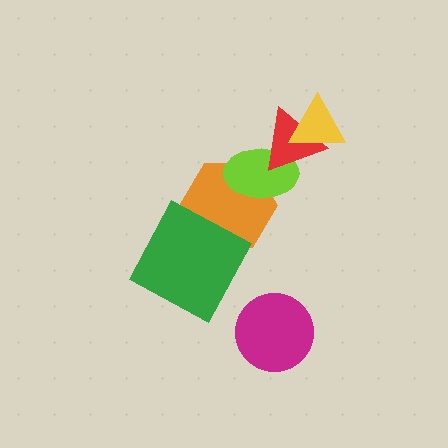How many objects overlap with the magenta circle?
0 objects overlap with the magenta circle.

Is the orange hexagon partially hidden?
Yes, it is partially covered by another shape.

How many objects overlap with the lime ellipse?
2 objects overlap with the lime ellipse.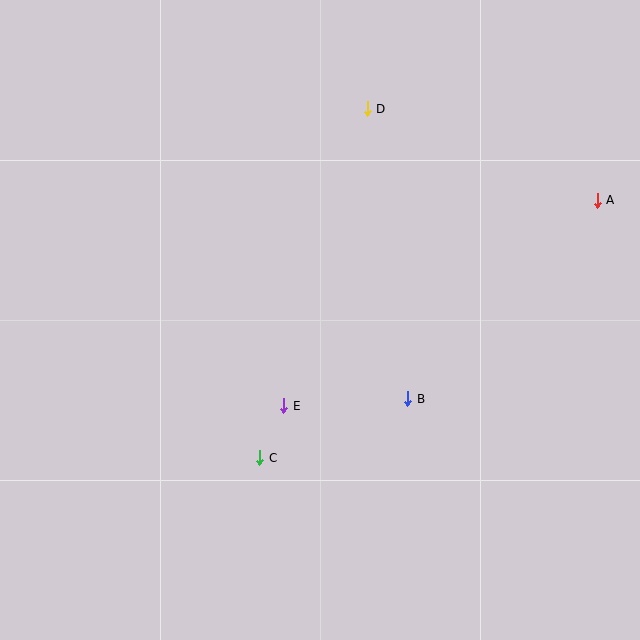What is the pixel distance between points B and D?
The distance between B and D is 293 pixels.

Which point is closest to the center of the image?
Point E at (284, 406) is closest to the center.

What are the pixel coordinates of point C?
Point C is at (260, 458).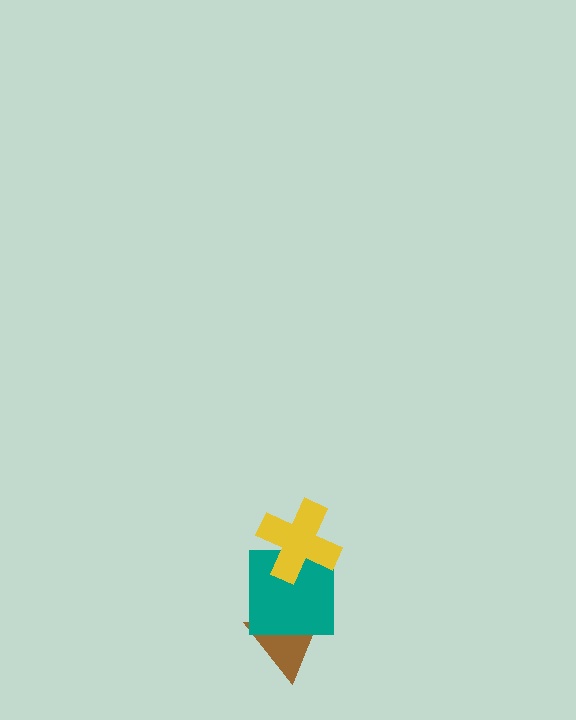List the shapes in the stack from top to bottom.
From top to bottom: the yellow cross, the teal square, the brown triangle.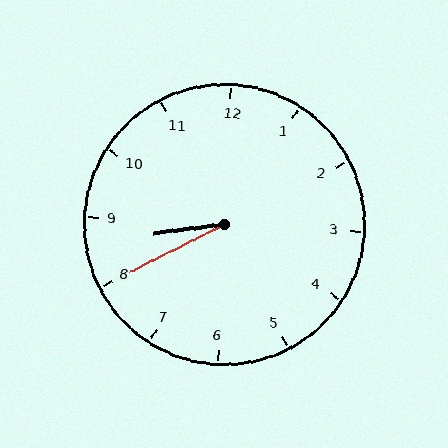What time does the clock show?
8:40.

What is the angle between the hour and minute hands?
Approximately 20 degrees.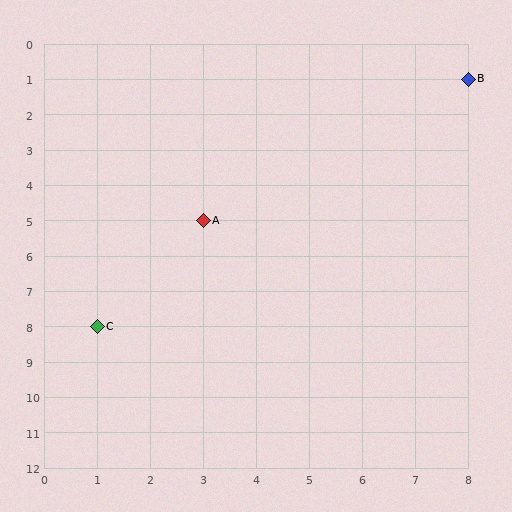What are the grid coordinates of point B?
Point B is at grid coordinates (8, 1).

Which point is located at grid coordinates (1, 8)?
Point C is at (1, 8).